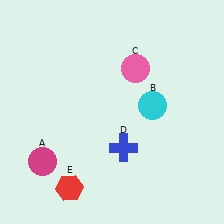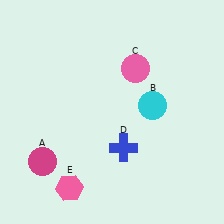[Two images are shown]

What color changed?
The hexagon (E) changed from red in Image 1 to pink in Image 2.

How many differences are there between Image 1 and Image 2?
There is 1 difference between the two images.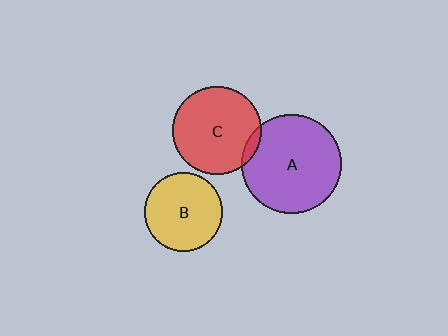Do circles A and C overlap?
Yes.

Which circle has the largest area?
Circle A (purple).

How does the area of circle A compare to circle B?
Approximately 1.6 times.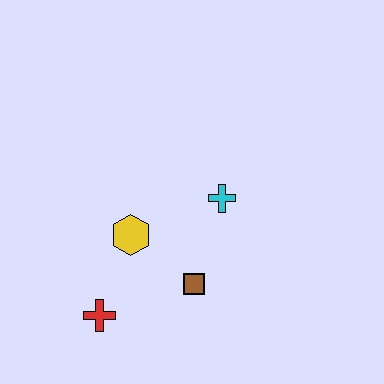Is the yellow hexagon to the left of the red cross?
No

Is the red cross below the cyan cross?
Yes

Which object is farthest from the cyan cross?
The red cross is farthest from the cyan cross.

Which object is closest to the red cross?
The yellow hexagon is closest to the red cross.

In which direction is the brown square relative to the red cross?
The brown square is to the right of the red cross.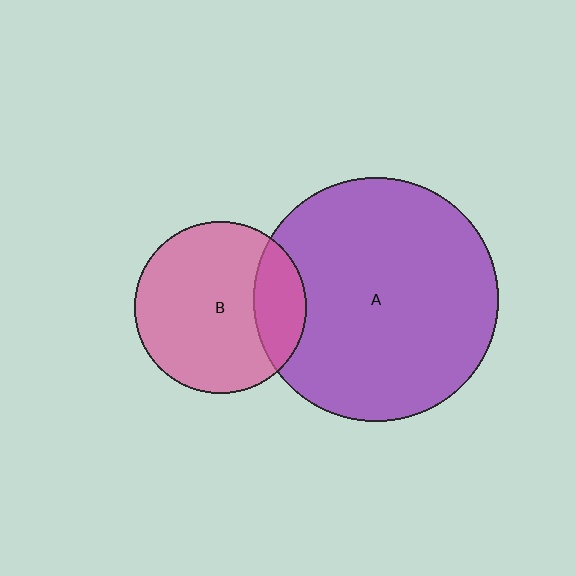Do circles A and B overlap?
Yes.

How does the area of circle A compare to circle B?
Approximately 2.0 times.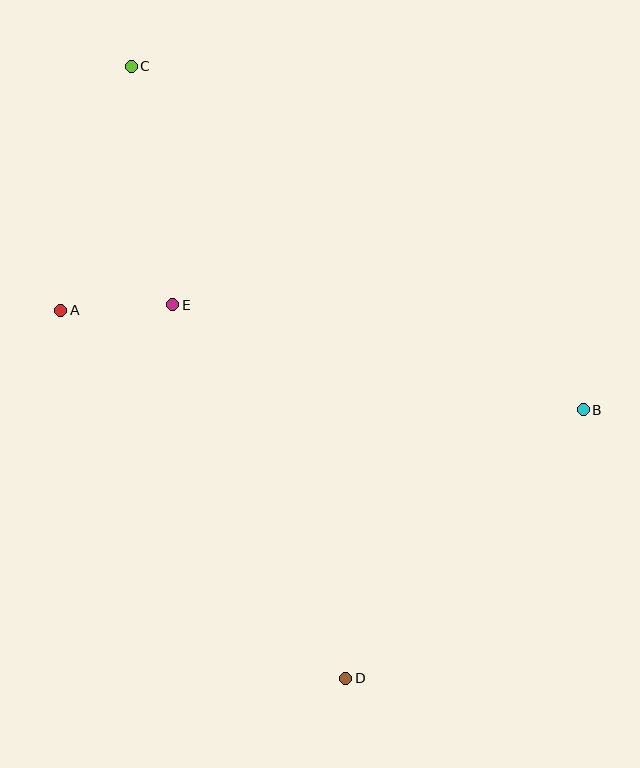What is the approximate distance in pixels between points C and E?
The distance between C and E is approximately 242 pixels.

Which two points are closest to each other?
Points A and E are closest to each other.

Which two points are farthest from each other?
Points C and D are farthest from each other.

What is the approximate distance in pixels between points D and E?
The distance between D and E is approximately 412 pixels.